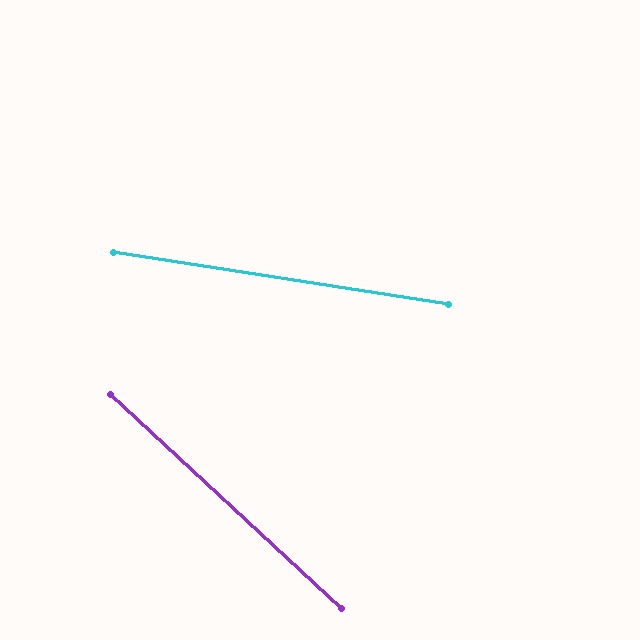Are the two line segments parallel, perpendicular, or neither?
Neither parallel nor perpendicular — they differ by about 34°.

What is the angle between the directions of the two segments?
Approximately 34 degrees.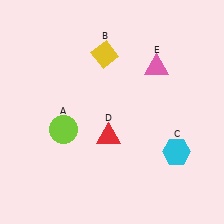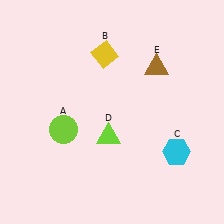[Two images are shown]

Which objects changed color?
D changed from red to lime. E changed from pink to brown.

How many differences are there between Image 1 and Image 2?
There are 2 differences between the two images.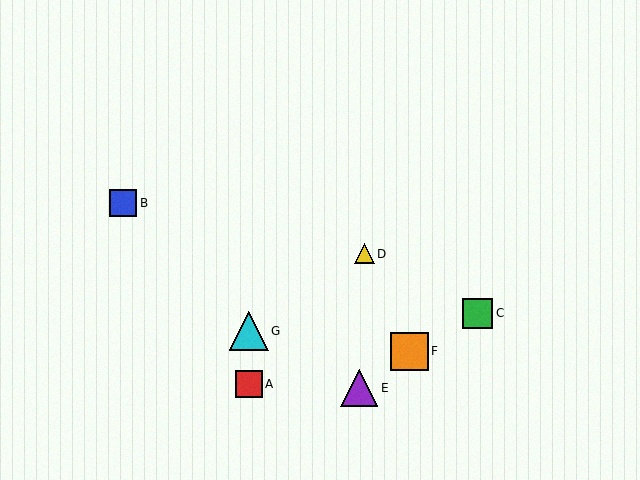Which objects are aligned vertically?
Objects A, G are aligned vertically.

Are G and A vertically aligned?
Yes, both are at x≈249.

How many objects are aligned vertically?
2 objects (A, G) are aligned vertically.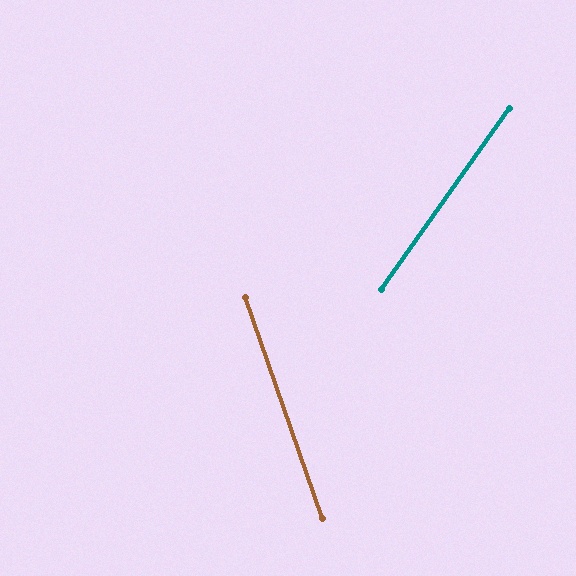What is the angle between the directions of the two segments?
Approximately 55 degrees.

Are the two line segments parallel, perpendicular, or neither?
Neither parallel nor perpendicular — they differ by about 55°.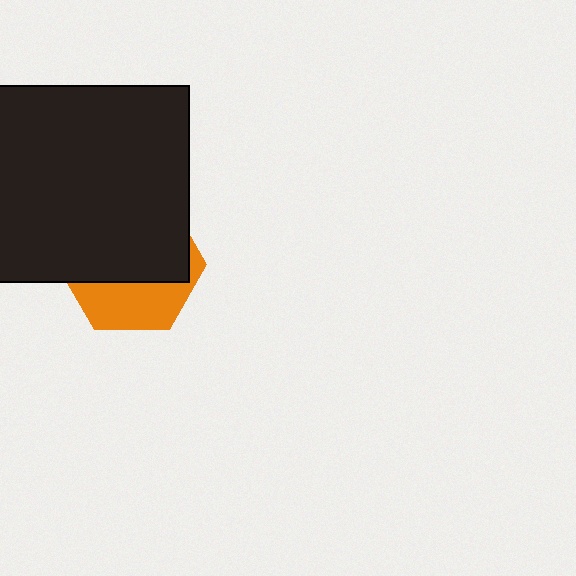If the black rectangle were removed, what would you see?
You would see the complete orange hexagon.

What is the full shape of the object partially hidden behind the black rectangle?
The partially hidden object is an orange hexagon.